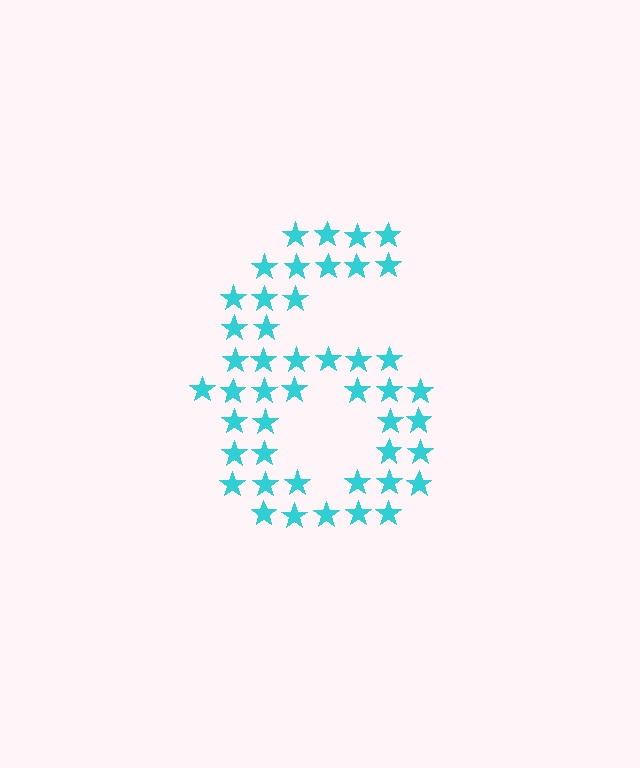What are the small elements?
The small elements are stars.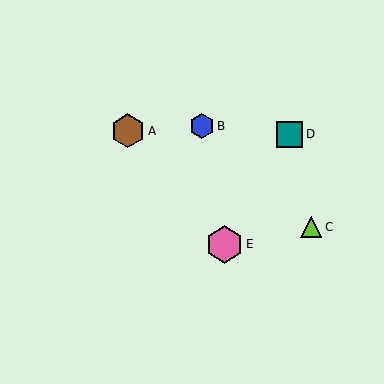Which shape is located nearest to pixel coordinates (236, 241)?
The pink hexagon (labeled E) at (225, 244) is nearest to that location.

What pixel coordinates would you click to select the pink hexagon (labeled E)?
Click at (225, 244) to select the pink hexagon E.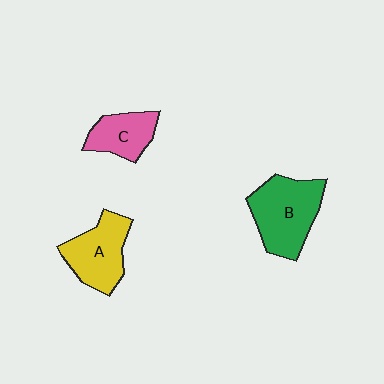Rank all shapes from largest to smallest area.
From largest to smallest: B (green), A (yellow), C (pink).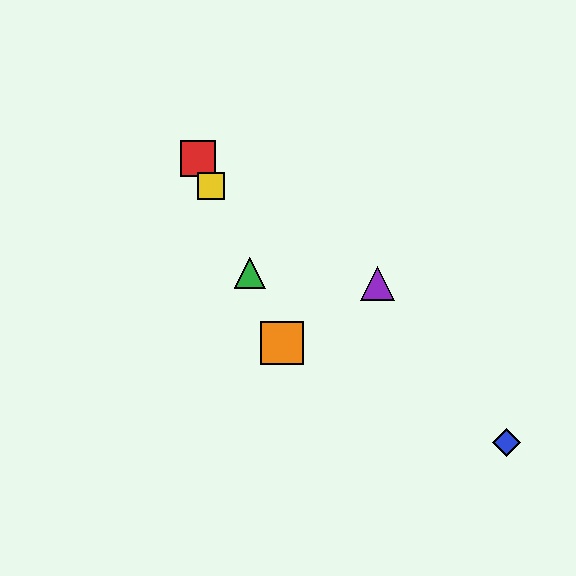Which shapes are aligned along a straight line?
The red square, the green triangle, the yellow square, the orange square are aligned along a straight line.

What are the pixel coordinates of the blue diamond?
The blue diamond is at (507, 442).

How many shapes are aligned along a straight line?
4 shapes (the red square, the green triangle, the yellow square, the orange square) are aligned along a straight line.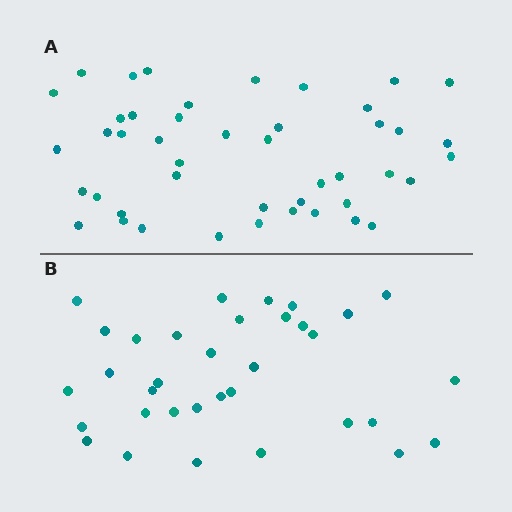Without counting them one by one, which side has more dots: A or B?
Region A (the top region) has more dots.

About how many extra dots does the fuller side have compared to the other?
Region A has roughly 12 or so more dots than region B.